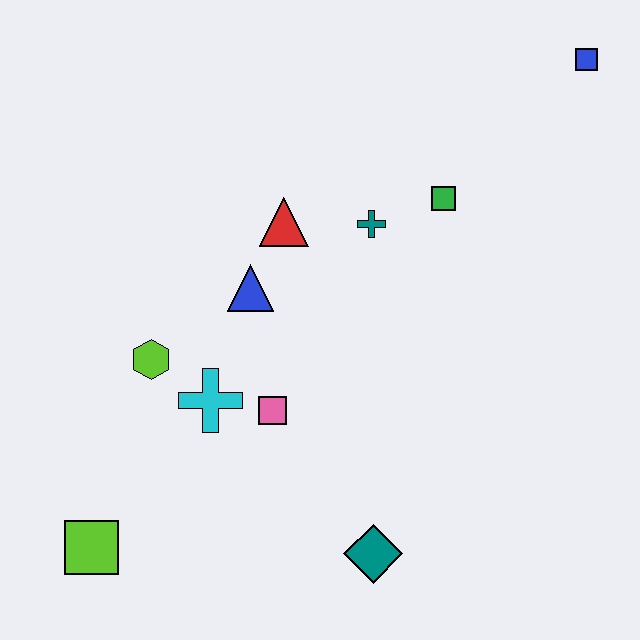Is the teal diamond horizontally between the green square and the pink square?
Yes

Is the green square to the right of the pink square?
Yes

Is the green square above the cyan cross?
Yes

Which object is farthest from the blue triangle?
The blue square is farthest from the blue triangle.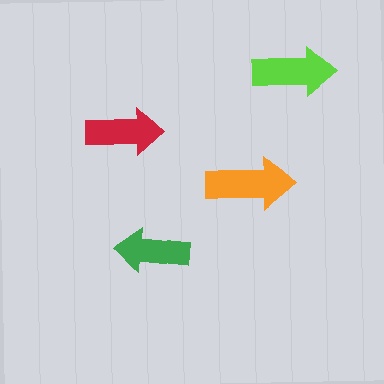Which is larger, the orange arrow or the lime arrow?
The orange one.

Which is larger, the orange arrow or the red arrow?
The orange one.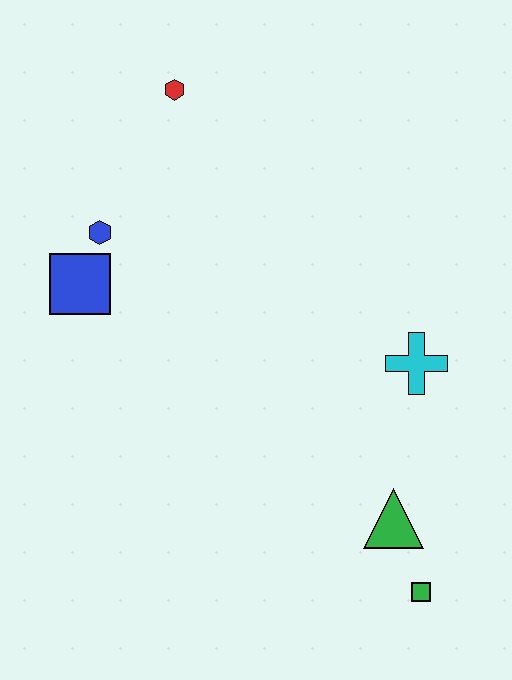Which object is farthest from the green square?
The red hexagon is farthest from the green square.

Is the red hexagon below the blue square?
No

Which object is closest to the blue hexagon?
The blue square is closest to the blue hexagon.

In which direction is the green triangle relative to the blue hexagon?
The green triangle is to the right of the blue hexagon.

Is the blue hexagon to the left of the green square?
Yes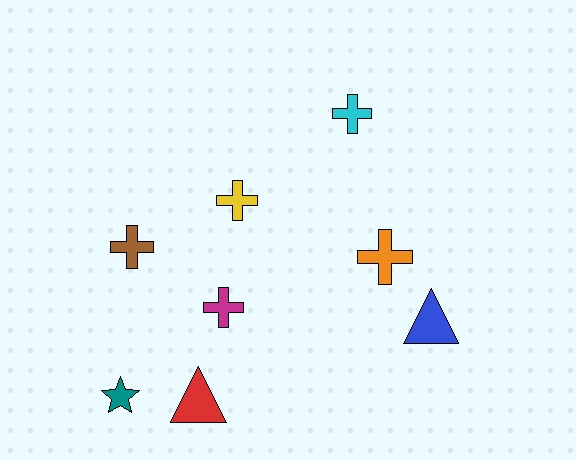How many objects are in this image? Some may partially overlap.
There are 8 objects.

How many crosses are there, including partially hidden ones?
There are 5 crosses.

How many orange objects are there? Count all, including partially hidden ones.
There is 1 orange object.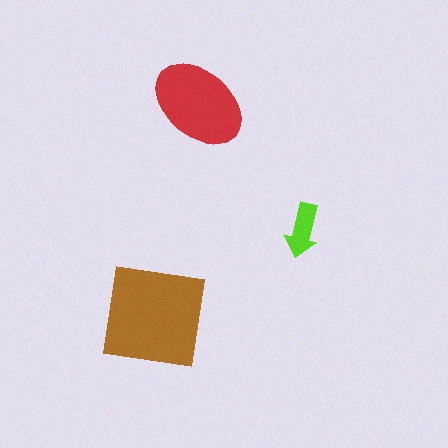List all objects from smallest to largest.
The lime arrow, the red ellipse, the brown square.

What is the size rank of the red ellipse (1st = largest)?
2nd.